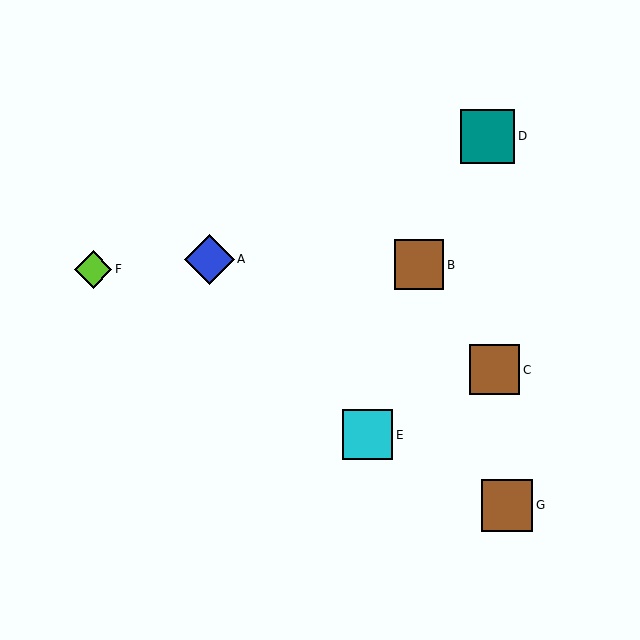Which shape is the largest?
The teal square (labeled D) is the largest.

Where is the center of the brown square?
The center of the brown square is at (495, 370).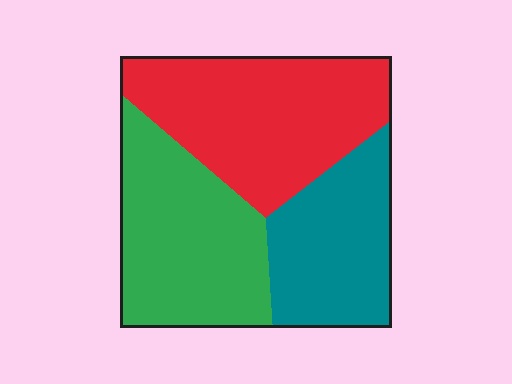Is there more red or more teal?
Red.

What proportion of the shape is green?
Green takes up between a third and a half of the shape.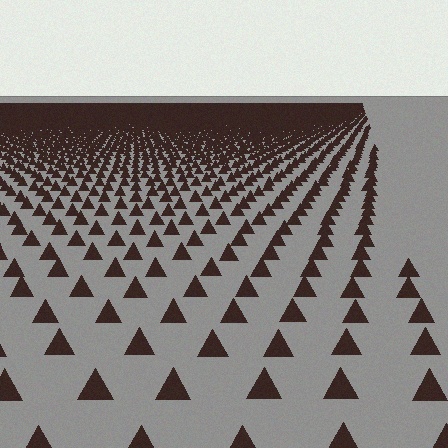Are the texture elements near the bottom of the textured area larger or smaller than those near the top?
Larger. Near the bottom, elements are closer to the viewer and appear at a bigger on-screen size.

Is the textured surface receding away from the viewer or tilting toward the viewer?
The surface is receding away from the viewer. Texture elements get smaller and denser toward the top.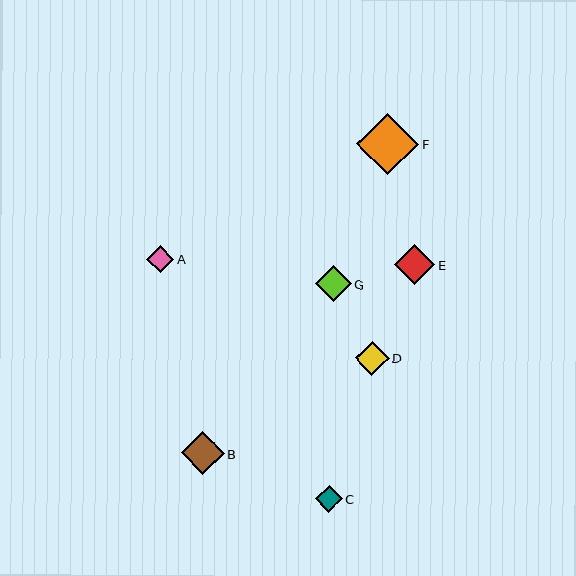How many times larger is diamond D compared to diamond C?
Diamond D is approximately 1.3 times the size of diamond C.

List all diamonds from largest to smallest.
From largest to smallest: F, B, E, G, D, A, C.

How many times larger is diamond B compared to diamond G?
Diamond B is approximately 1.2 times the size of diamond G.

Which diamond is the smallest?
Diamond C is the smallest with a size of approximately 27 pixels.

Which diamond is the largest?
Diamond F is the largest with a size of approximately 62 pixels.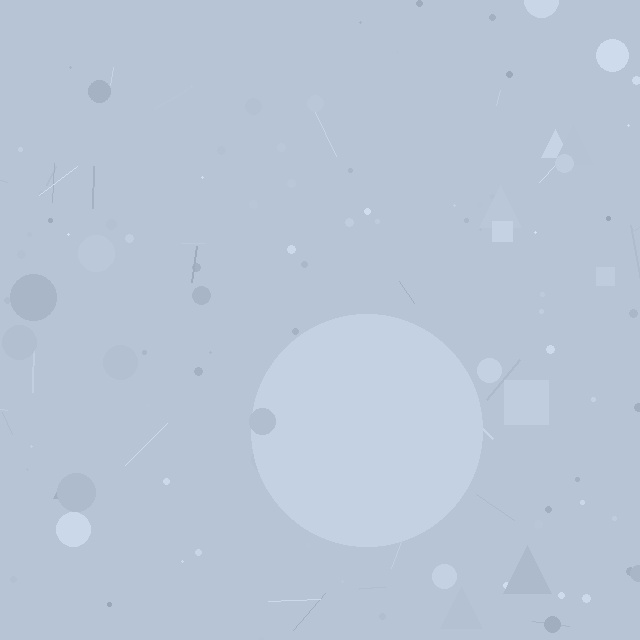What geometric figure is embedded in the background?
A circle is embedded in the background.